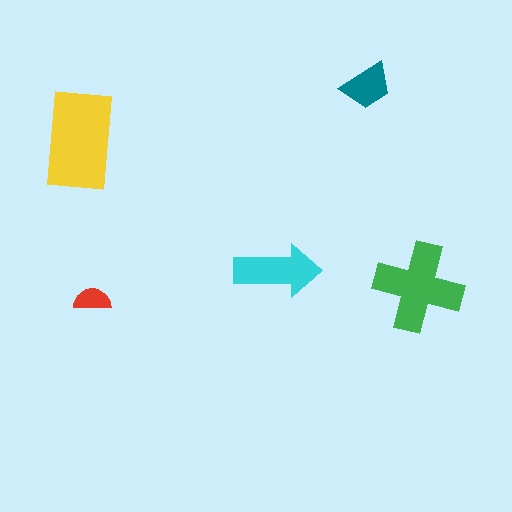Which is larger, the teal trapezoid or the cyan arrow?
The cyan arrow.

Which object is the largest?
The yellow rectangle.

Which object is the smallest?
The red semicircle.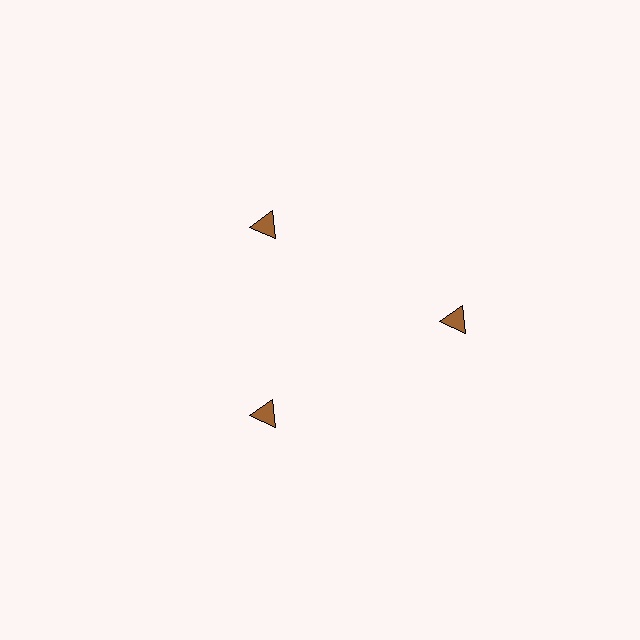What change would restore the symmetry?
The symmetry would be restored by moving it inward, back onto the ring so that all 3 triangles sit at equal angles and equal distance from the center.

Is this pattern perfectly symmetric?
No. The 3 brown triangles are arranged in a ring, but one element near the 3 o'clock position is pushed outward from the center, breaking the 3-fold rotational symmetry.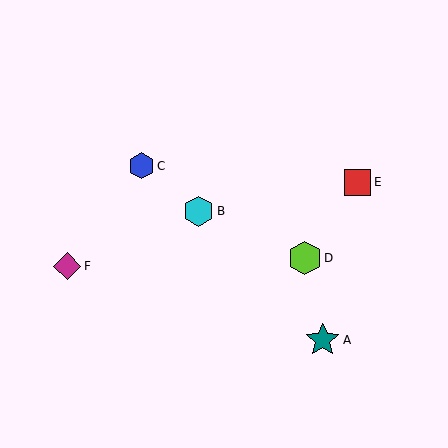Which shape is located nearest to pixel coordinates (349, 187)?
The red square (labeled E) at (358, 182) is nearest to that location.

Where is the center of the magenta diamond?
The center of the magenta diamond is at (67, 266).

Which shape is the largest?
The teal star (labeled A) is the largest.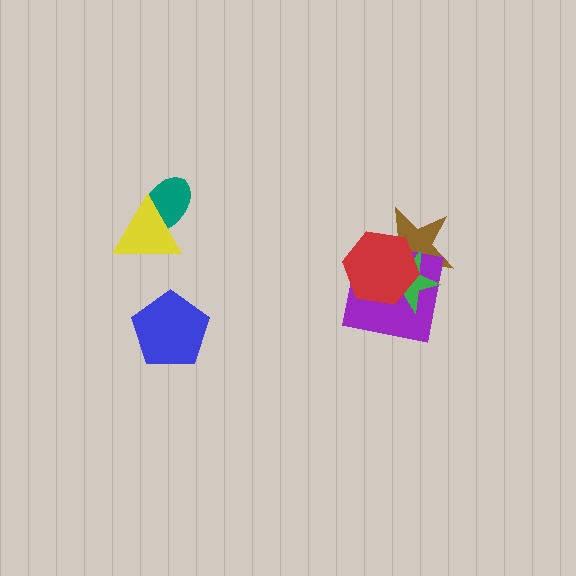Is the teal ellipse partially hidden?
Yes, it is partially covered by another shape.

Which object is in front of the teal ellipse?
The yellow triangle is in front of the teal ellipse.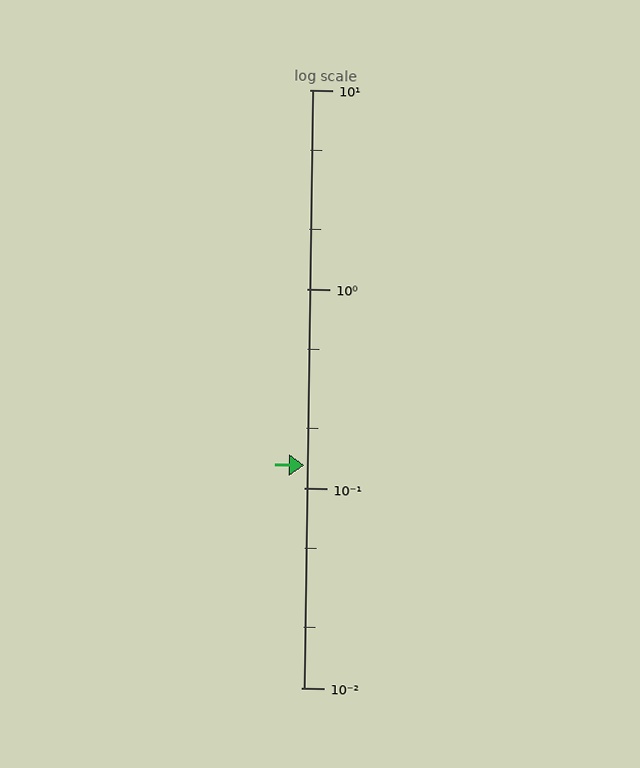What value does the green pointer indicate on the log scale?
The pointer indicates approximately 0.13.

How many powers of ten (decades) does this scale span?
The scale spans 3 decades, from 0.01 to 10.